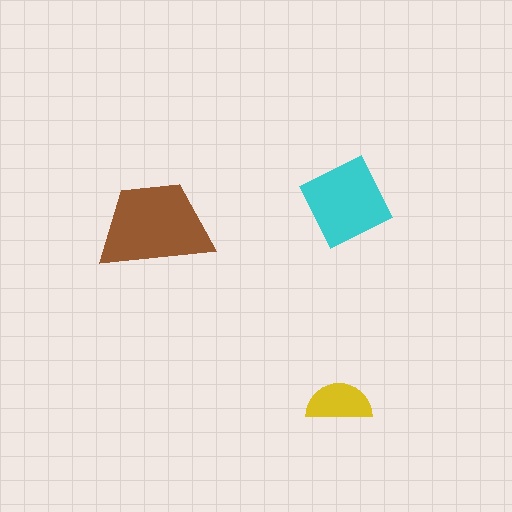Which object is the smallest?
The yellow semicircle.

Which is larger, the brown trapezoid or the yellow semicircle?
The brown trapezoid.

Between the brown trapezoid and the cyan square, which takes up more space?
The brown trapezoid.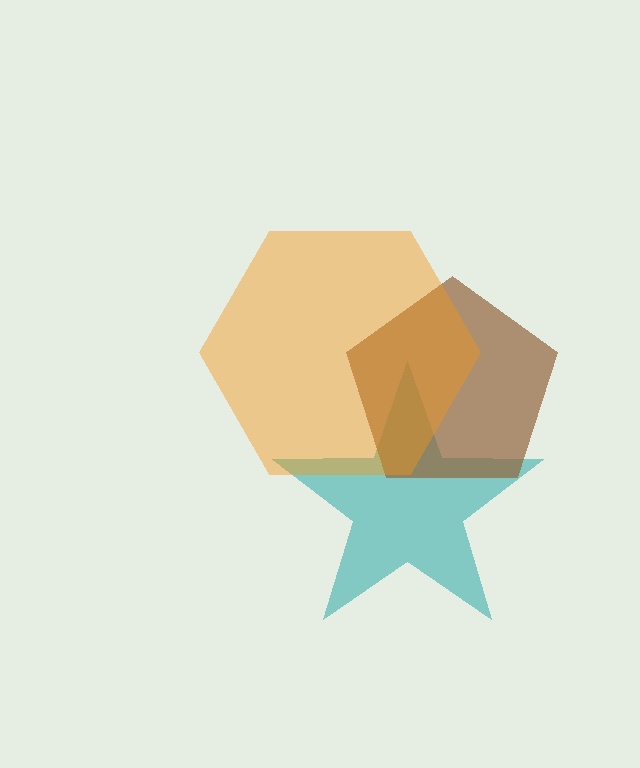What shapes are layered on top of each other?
The layered shapes are: a teal star, a brown pentagon, an orange hexagon.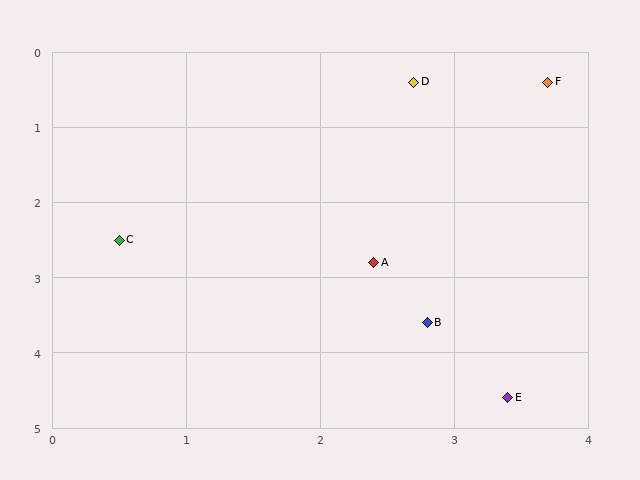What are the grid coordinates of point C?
Point C is at approximately (0.5, 2.5).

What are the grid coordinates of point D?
Point D is at approximately (2.7, 0.4).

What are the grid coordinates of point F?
Point F is at approximately (3.7, 0.4).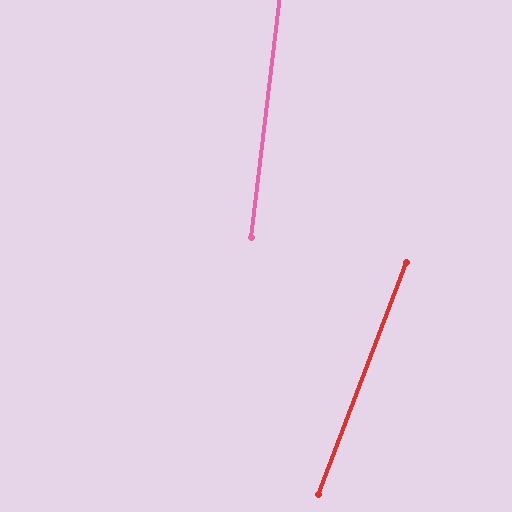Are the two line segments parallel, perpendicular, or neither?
Neither parallel nor perpendicular — they differ by about 14°.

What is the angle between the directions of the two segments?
Approximately 14 degrees.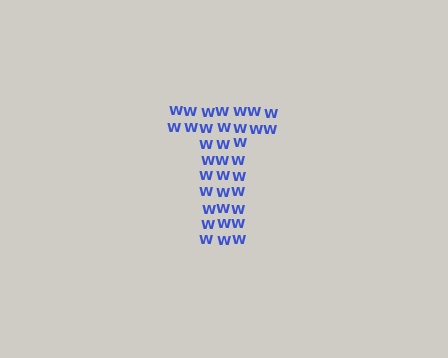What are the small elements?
The small elements are letter W's.